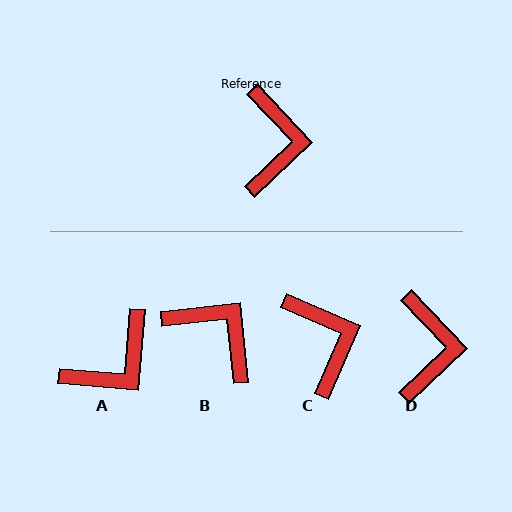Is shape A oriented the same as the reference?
No, it is off by about 48 degrees.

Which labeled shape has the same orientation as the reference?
D.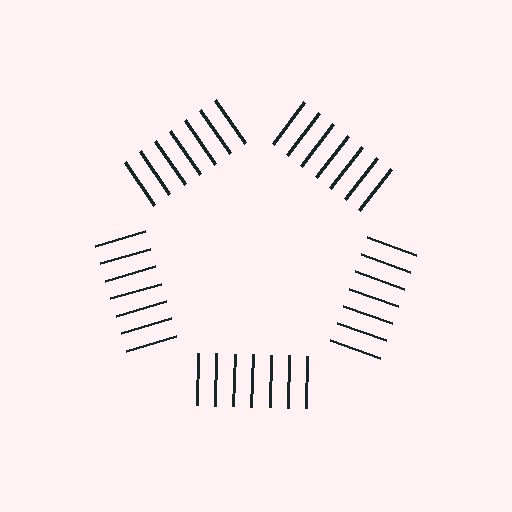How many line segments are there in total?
35 — 7 along each of the 5 edges.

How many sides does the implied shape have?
5 sides — the line-ends trace a pentagon.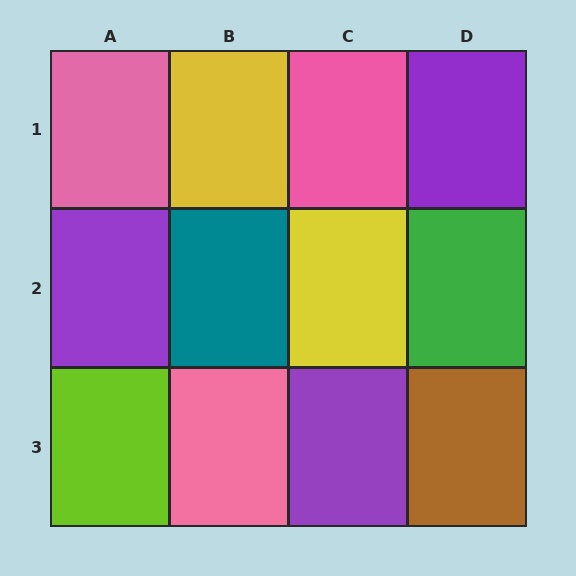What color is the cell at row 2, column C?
Yellow.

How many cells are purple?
3 cells are purple.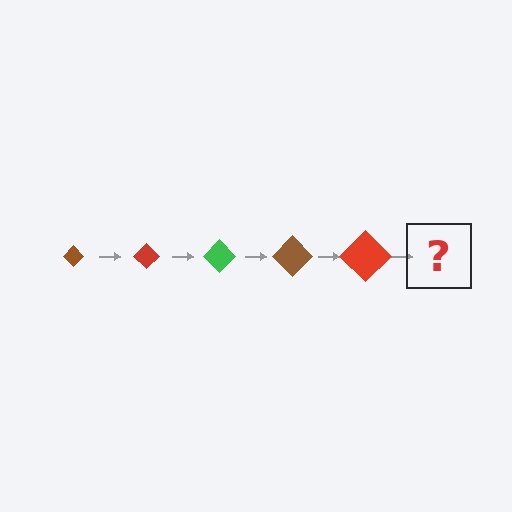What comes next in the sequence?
The next element should be a green diamond, larger than the previous one.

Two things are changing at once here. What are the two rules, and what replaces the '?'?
The two rules are that the diamond grows larger each step and the color cycles through brown, red, and green. The '?' should be a green diamond, larger than the previous one.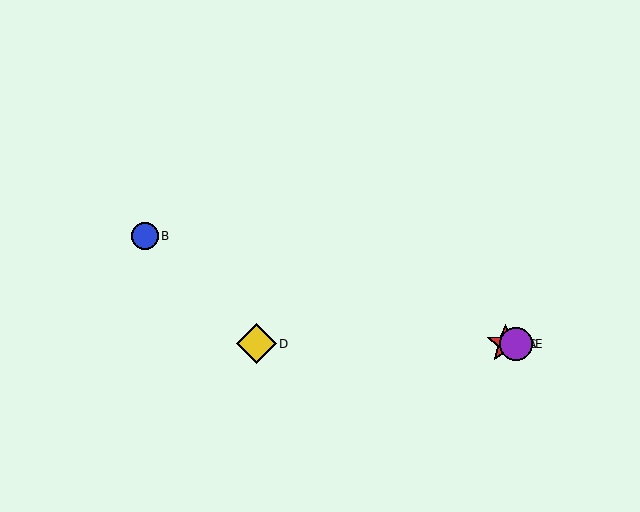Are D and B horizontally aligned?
No, D is at y≈344 and B is at y≈236.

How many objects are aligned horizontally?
4 objects (A, C, D, E) are aligned horizontally.